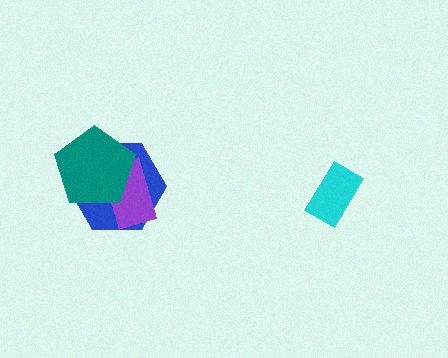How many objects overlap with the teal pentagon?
2 objects overlap with the teal pentagon.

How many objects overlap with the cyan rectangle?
0 objects overlap with the cyan rectangle.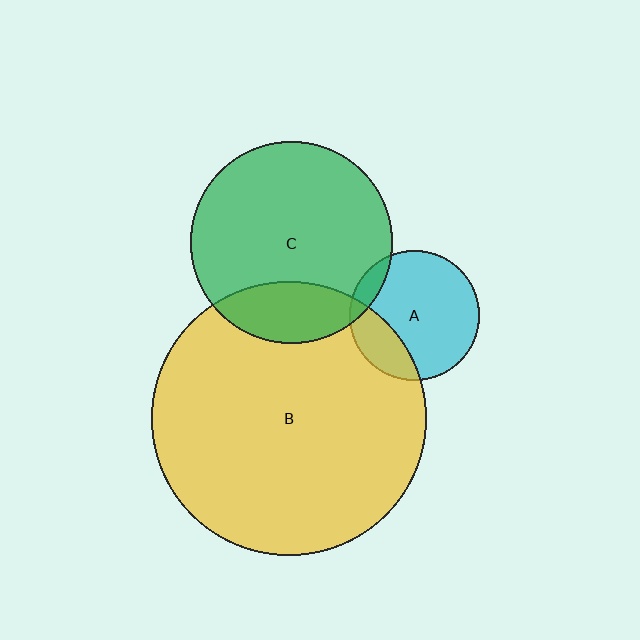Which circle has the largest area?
Circle B (yellow).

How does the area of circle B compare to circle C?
Approximately 1.8 times.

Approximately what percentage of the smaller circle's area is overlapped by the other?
Approximately 25%.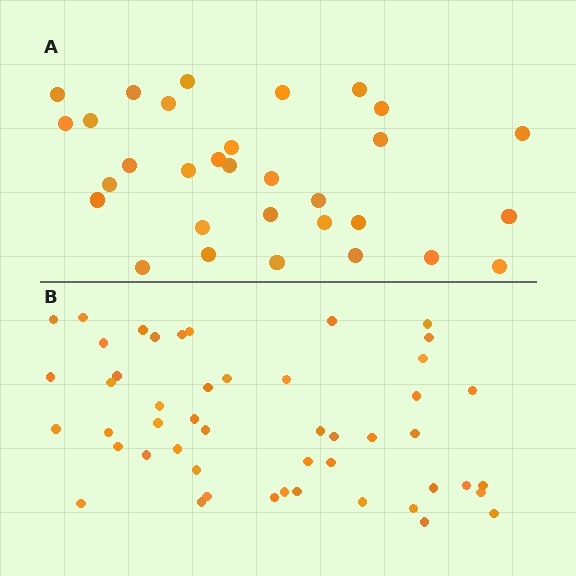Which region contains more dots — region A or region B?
Region B (the bottom region) has more dots.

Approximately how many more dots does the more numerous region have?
Region B has approximately 20 more dots than region A.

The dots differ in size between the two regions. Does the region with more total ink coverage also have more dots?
No. Region A has more total ink coverage because its dots are larger, but region B actually contains more individual dots. Total area can be misleading — the number of items is what matters here.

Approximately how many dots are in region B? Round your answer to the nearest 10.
About 50 dots. (The exact count is 49, which rounds to 50.)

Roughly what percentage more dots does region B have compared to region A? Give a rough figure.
About 60% more.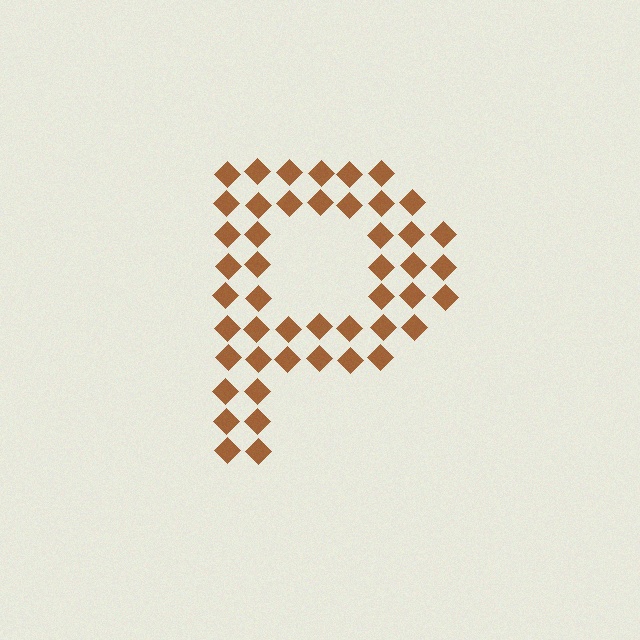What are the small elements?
The small elements are diamonds.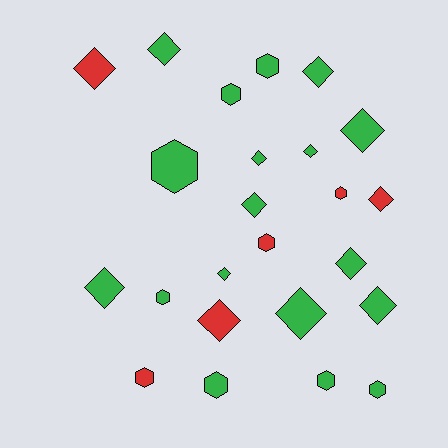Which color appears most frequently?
Green, with 18 objects.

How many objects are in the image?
There are 24 objects.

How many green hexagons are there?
There are 7 green hexagons.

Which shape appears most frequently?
Diamond, with 14 objects.